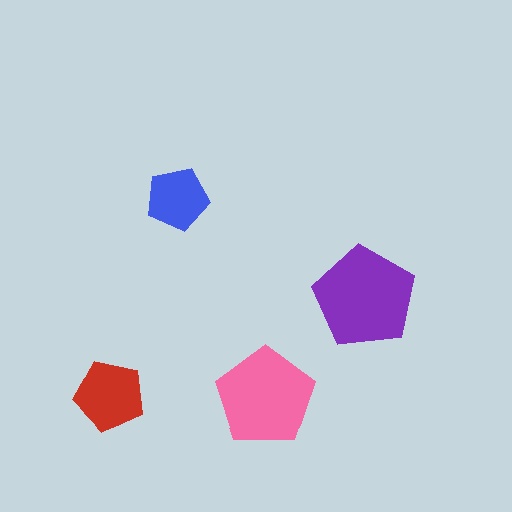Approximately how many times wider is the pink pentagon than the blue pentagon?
About 1.5 times wider.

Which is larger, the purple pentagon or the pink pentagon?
The purple one.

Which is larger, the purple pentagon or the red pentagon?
The purple one.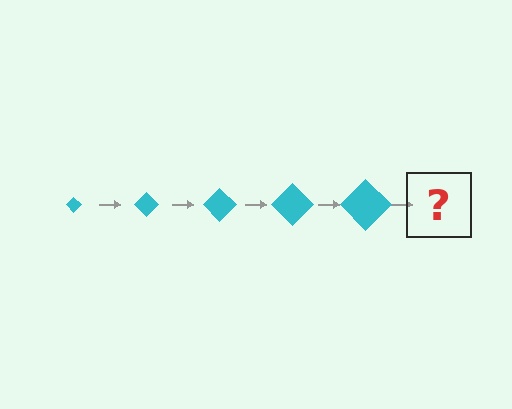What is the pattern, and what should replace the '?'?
The pattern is that the diamond gets progressively larger each step. The '?' should be a cyan diamond, larger than the previous one.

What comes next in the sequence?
The next element should be a cyan diamond, larger than the previous one.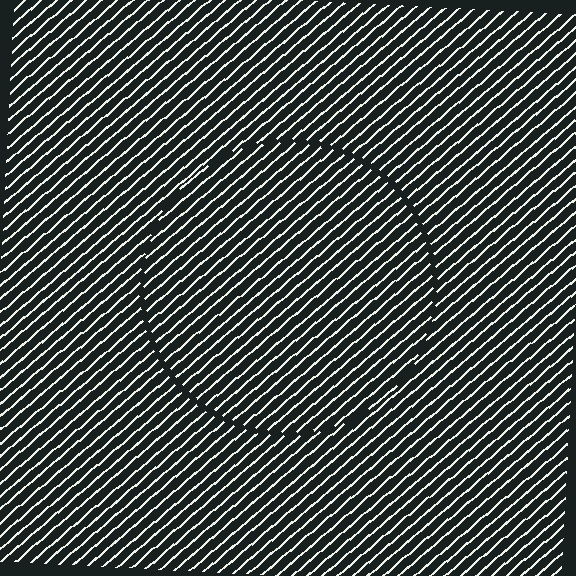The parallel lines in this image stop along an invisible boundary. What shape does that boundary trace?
An illusory circle. The interior of the shape contains the same grating, shifted by half a period — the contour is defined by the phase discontinuity where line-ends from the inner and outer gratings abut.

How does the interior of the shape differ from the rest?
The interior of the shape contains the same grating, shifted by half a period — the contour is defined by the phase discontinuity where line-ends from the inner and outer gratings abut.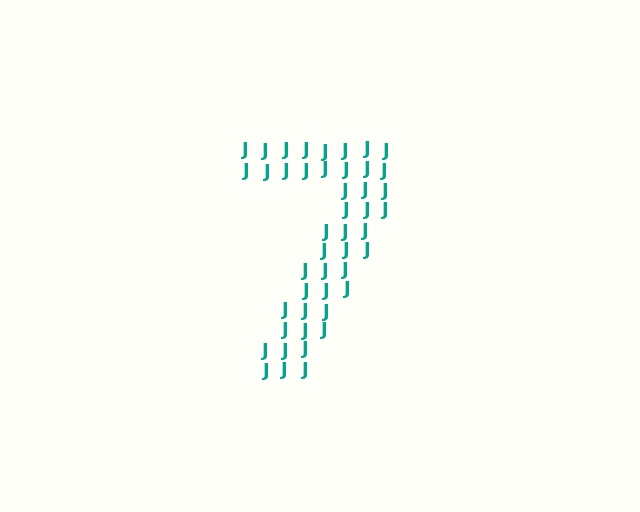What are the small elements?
The small elements are letter J's.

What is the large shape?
The large shape is the digit 7.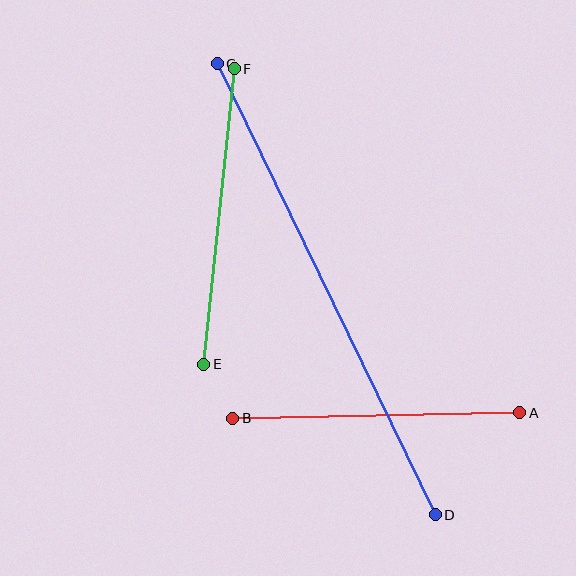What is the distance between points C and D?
The distance is approximately 501 pixels.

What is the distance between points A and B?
The distance is approximately 287 pixels.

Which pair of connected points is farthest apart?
Points C and D are farthest apart.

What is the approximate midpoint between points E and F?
The midpoint is at approximately (219, 216) pixels.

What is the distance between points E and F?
The distance is approximately 297 pixels.